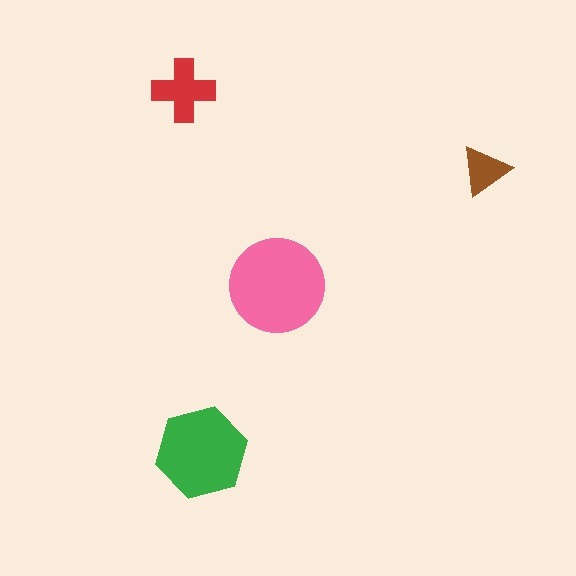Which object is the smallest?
The brown triangle.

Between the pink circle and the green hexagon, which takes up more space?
The pink circle.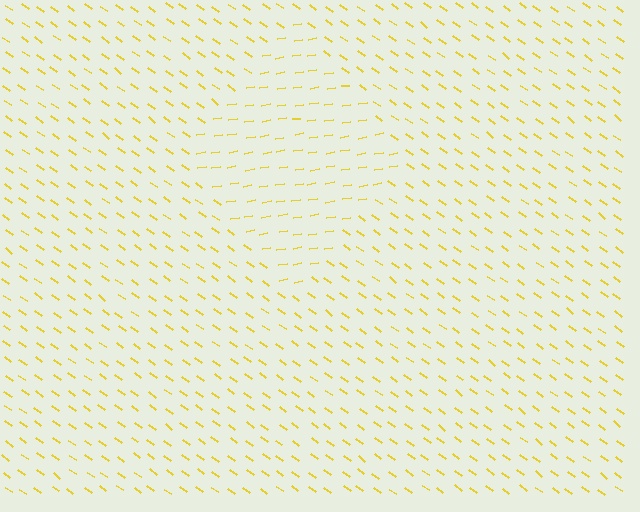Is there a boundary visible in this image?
Yes, there is a texture boundary formed by a change in line orientation.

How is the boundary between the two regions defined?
The boundary is defined purely by a change in line orientation (approximately 45 degrees difference). All lines are the same color and thickness.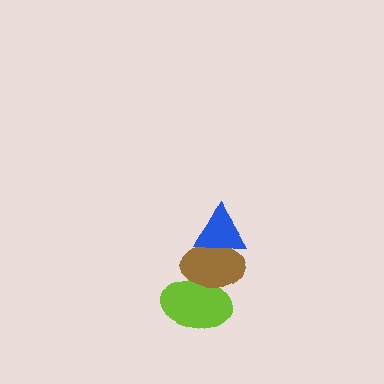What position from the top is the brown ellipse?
The brown ellipse is 2nd from the top.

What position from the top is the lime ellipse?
The lime ellipse is 3rd from the top.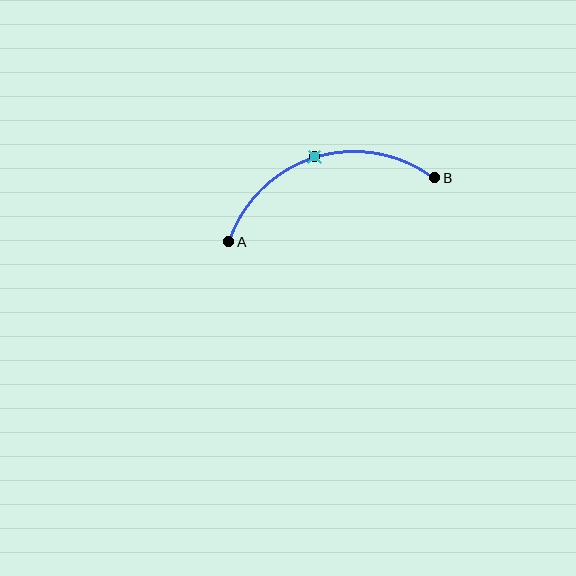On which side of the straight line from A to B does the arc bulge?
The arc bulges above the straight line connecting A and B.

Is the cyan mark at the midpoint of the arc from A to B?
Yes. The cyan mark lies on the arc at equal arc-length from both A and B — it is the arc midpoint.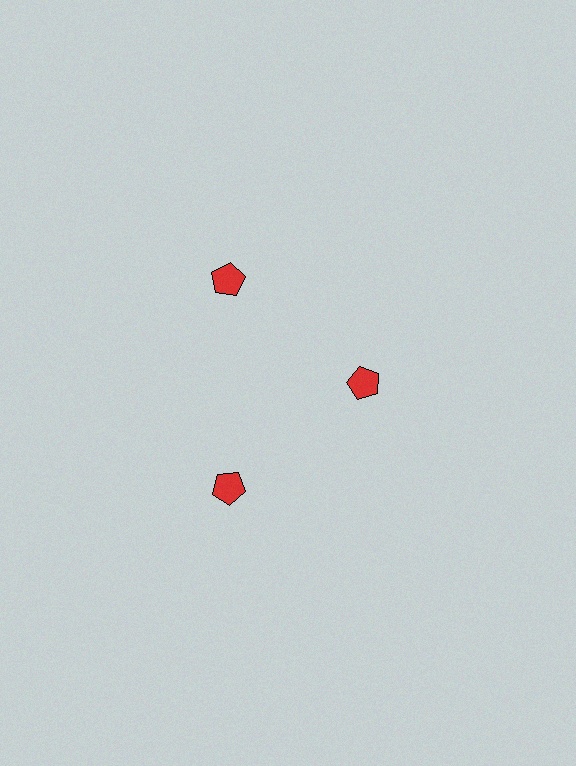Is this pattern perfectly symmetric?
No. The 3 red pentagons are arranged in a ring, but one element near the 3 o'clock position is pulled inward toward the center, breaking the 3-fold rotational symmetry.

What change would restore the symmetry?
The symmetry would be restored by moving it outward, back onto the ring so that all 3 pentagons sit at equal angles and equal distance from the center.